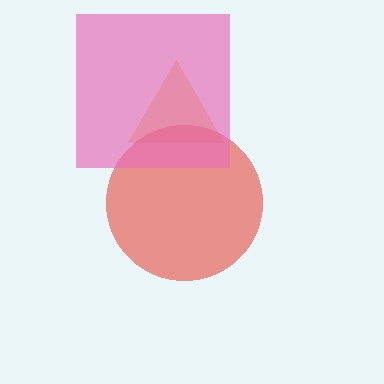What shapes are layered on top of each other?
The layered shapes are: an orange triangle, a red circle, a pink square.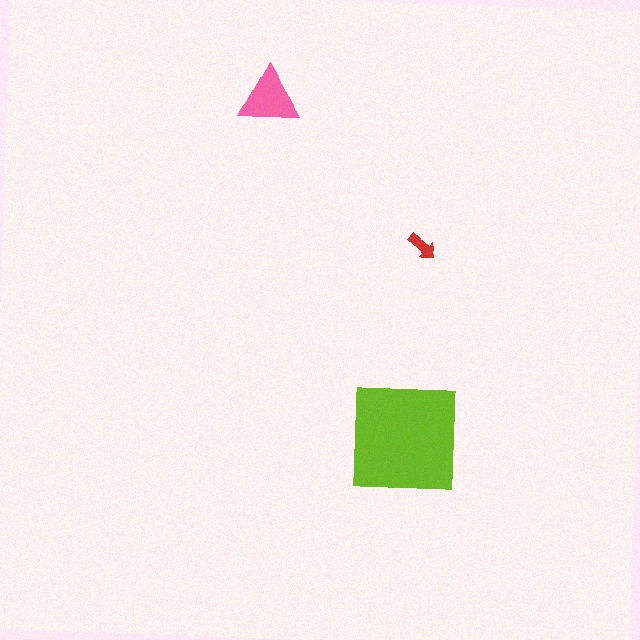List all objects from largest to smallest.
The lime square, the pink triangle, the red arrow.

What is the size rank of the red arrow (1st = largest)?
3rd.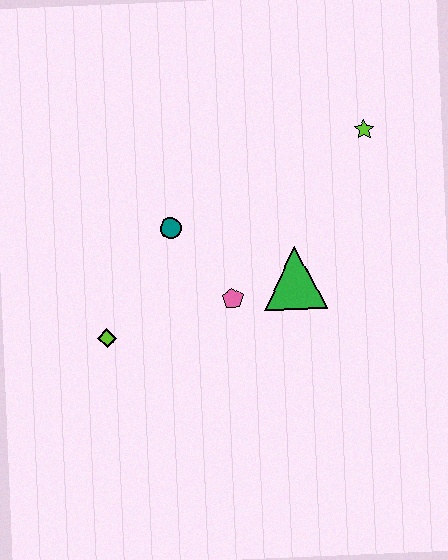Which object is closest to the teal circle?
The pink pentagon is closest to the teal circle.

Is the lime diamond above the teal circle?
No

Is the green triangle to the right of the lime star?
No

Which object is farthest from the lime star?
The lime diamond is farthest from the lime star.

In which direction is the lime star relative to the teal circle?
The lime star is to the right of the teal circle.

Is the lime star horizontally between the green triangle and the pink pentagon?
No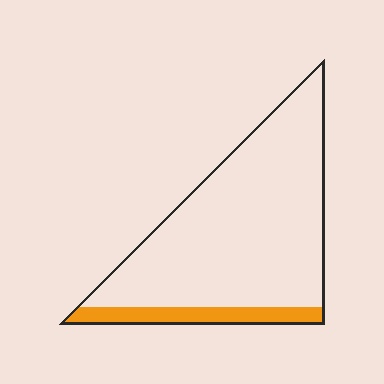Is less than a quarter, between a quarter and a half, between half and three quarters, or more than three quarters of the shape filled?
Less than a quarter.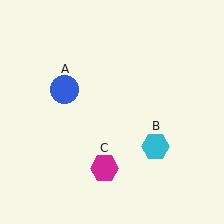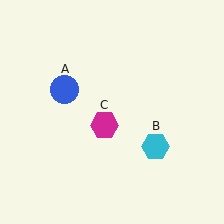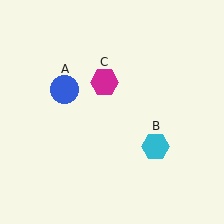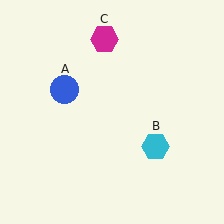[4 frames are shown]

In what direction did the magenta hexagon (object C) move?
The magenta hexagon (object C) moved up.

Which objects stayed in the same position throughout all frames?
Blue circle (object A) and cyan hexagon (object B) remained stationary.